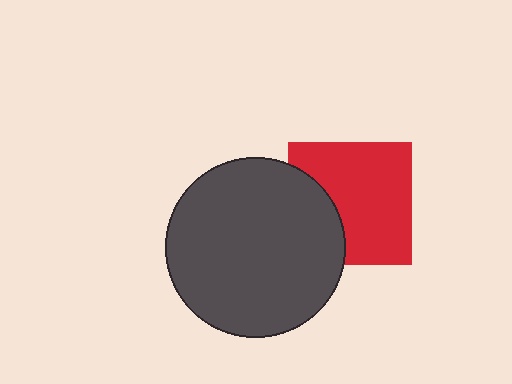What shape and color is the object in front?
The object in front is a dark gray circle.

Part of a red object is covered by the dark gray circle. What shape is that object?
It is a square.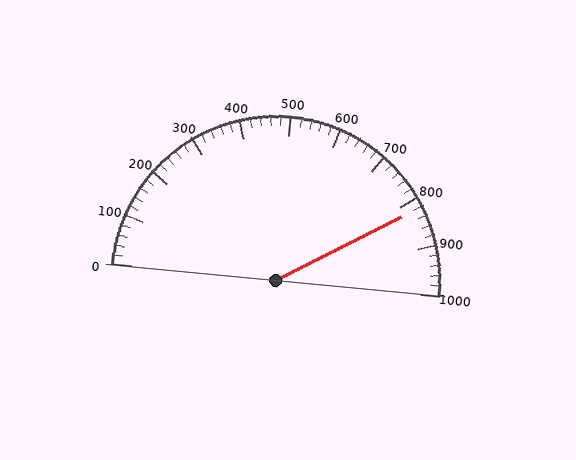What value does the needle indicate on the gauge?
The needle indicates approximately 820.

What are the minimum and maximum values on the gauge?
The gauge ranges from 0 to 1000.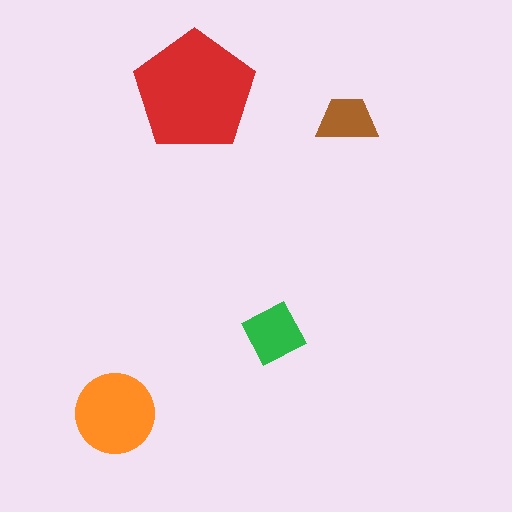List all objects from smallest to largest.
The brown trapezoid, the green square, the orange circle, the red pentagon.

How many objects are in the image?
There are 4 objects in the image.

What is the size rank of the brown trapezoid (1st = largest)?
4th.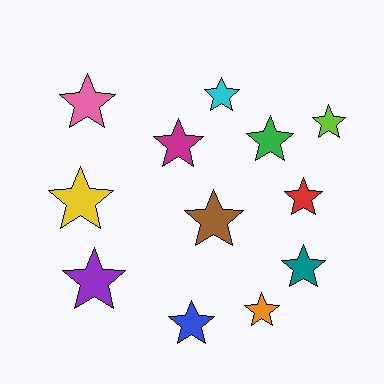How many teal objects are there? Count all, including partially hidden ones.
There is 1 teal object.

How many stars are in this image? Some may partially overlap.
There are 12 stars.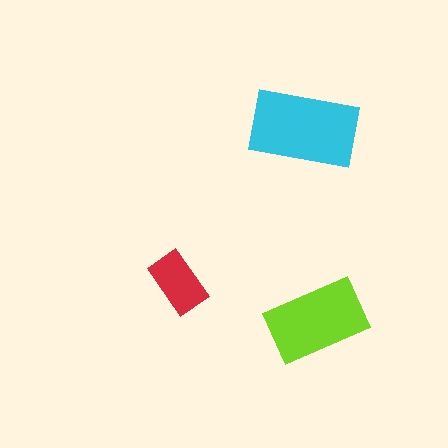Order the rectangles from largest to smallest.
the cyan one, the lime one, the red one.